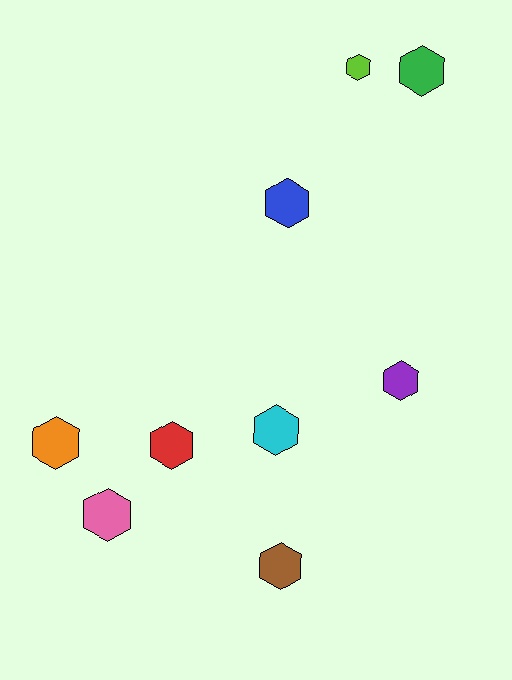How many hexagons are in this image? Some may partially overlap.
There are 9 hexagons.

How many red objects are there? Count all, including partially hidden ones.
There is 1 red object.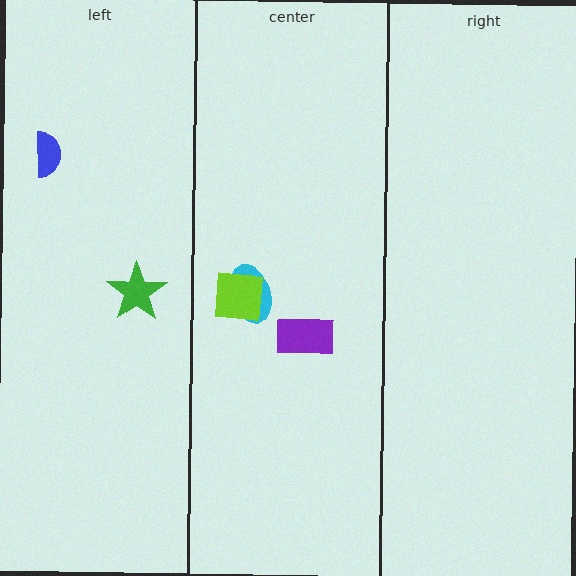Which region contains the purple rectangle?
The center region.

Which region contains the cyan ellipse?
The center region.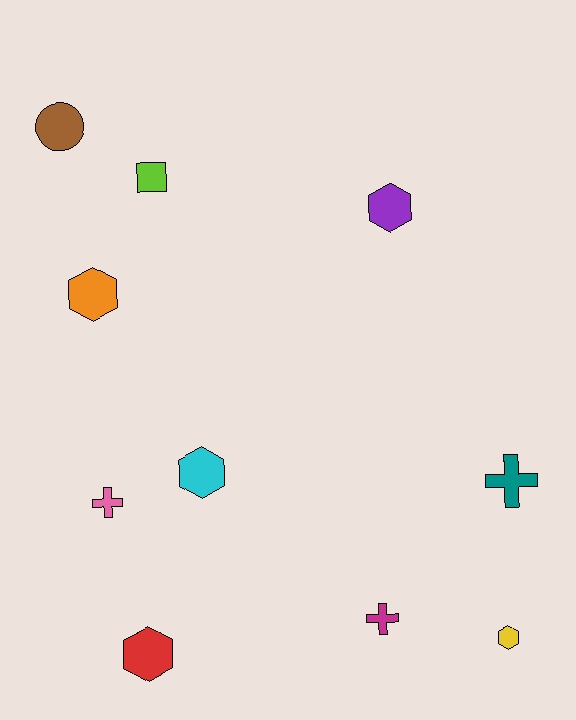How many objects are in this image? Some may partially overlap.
There are 10 objects.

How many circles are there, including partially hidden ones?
There is 1 circle.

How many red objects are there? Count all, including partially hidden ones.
There is 1 red object.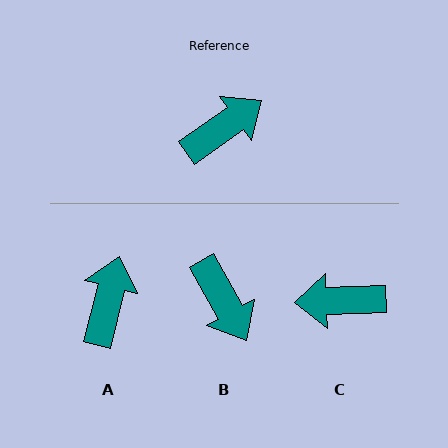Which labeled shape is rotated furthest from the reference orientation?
C, about 147 degrees away.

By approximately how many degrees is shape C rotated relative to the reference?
Approximately 147 degrees counter-clockwise.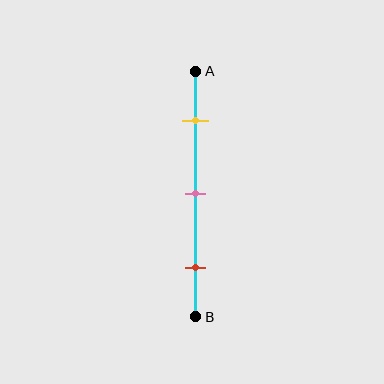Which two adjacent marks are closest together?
The yellow and pink marks are the closest adjacent pair.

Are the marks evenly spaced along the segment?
Yes, the marks are approximately evenly spaced.